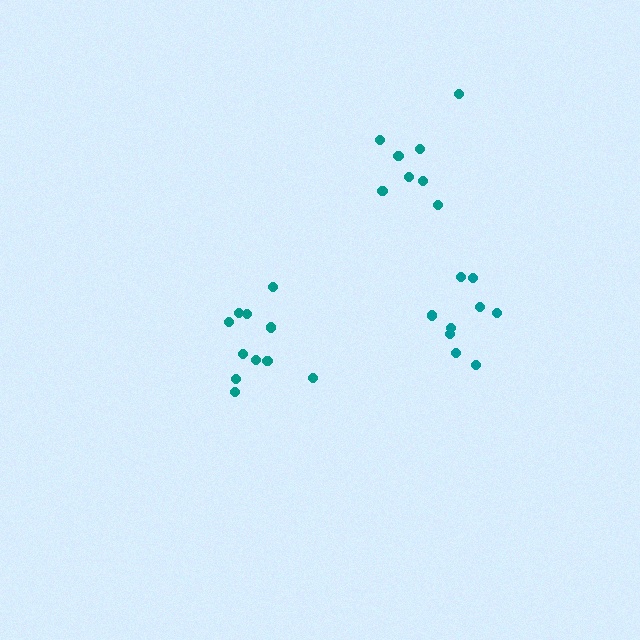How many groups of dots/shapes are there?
There are 3 groups.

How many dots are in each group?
Group 1: 9 dots, Group 2: 11 dots, Group 3: 8 dots (28 total).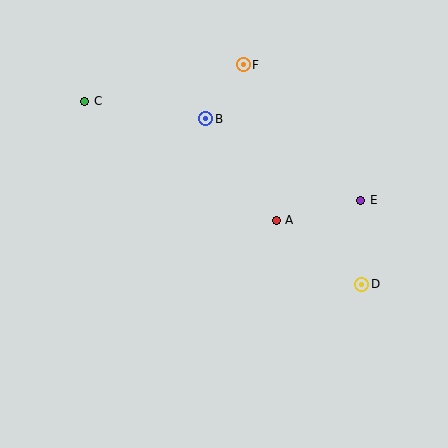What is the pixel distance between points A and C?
The distance between A and C is 225 pixels.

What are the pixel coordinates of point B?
Point B is at (206, 119).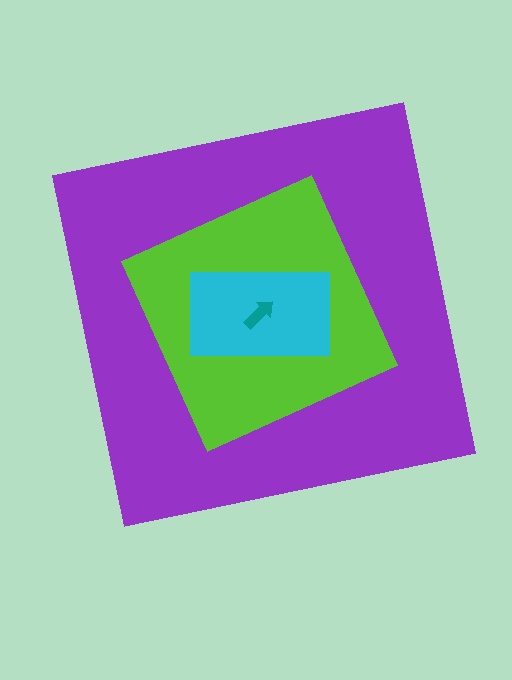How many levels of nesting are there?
4.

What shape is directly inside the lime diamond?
The cyan rectangle.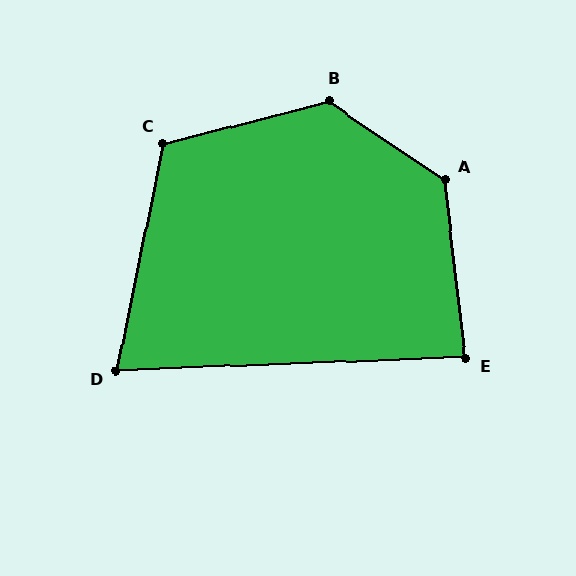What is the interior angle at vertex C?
Approximately 116 degrees (obtuse).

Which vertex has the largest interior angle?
B, at approximately 132 degrees.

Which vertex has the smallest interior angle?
D, at approximately 76 degrees.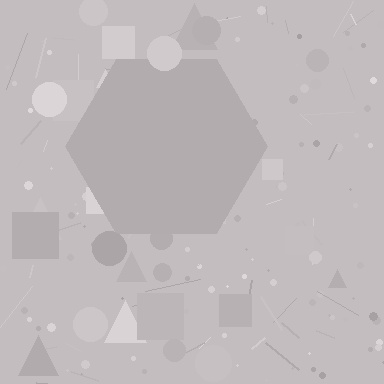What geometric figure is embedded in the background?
A hexagon is embedded in the background.